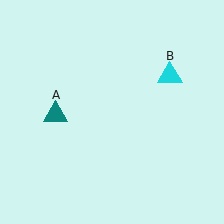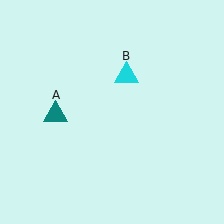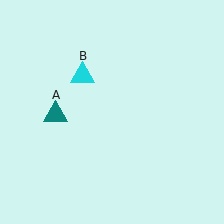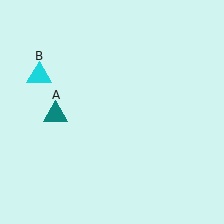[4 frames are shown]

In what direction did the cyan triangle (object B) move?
The cyan triangle (object B) moved left.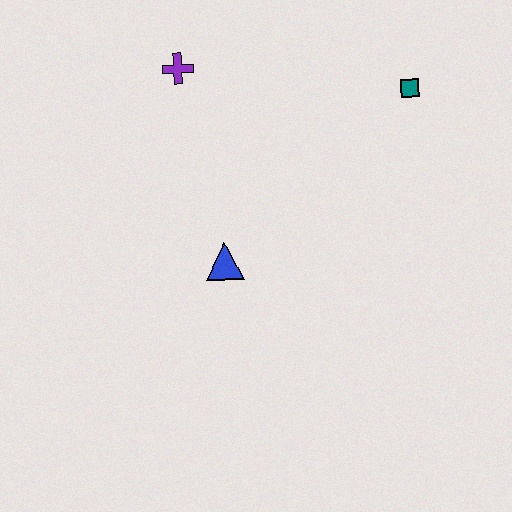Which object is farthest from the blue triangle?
The teal square is farthest from the blue triangle.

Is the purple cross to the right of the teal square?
No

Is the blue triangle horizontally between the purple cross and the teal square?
Yes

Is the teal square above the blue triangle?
Yes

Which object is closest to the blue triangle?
The purple cross is closest to the blue triangle.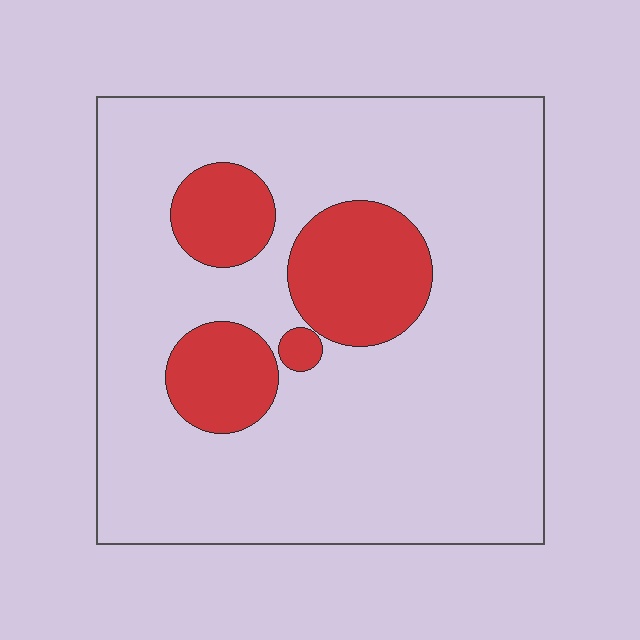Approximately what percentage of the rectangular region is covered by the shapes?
Approximately 20%.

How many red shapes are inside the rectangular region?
4.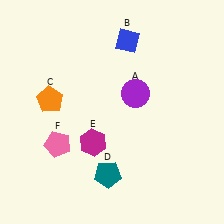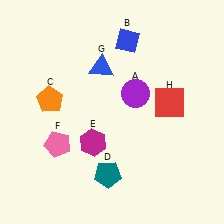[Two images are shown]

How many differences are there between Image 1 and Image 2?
There are 2 differences between the two images.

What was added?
A blue triangle (G), a red square (H) were added in Image 2.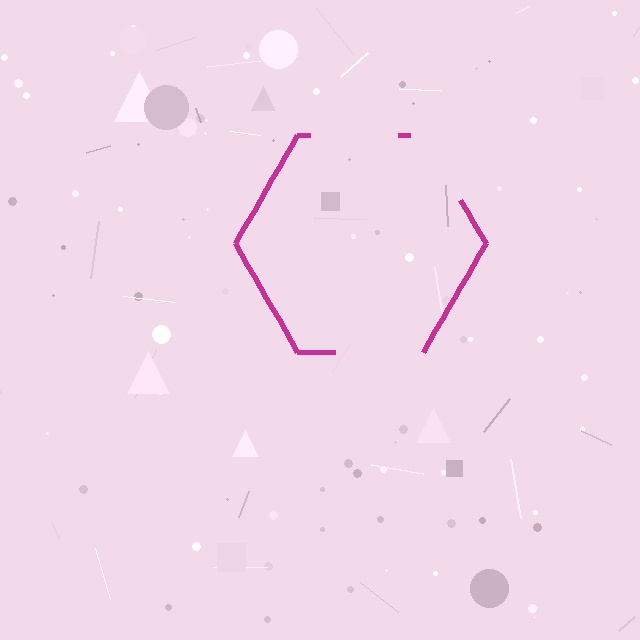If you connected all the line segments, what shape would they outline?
They would outline a hexagon.